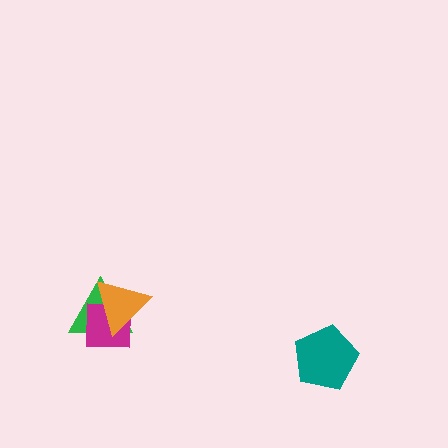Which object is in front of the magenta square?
The orange triangle is in front of the magenta square.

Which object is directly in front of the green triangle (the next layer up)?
The magenta square is directly in front of the green triangle.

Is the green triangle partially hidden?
Yes, it is partially covered by another shape.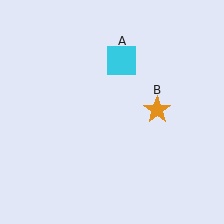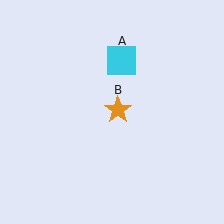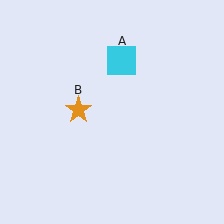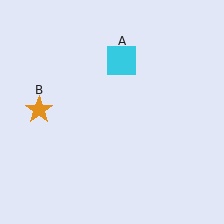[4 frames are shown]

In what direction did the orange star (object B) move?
The orange star (object B) moved left.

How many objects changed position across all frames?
1 object changed position: orange star (object B).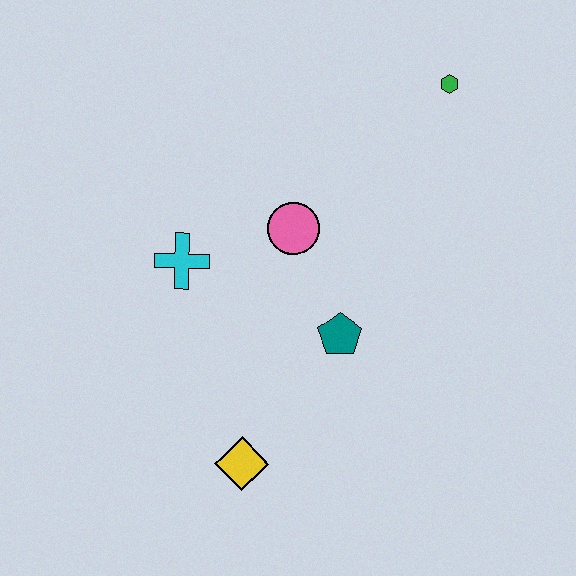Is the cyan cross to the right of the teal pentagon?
No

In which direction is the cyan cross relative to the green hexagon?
The cyan cross is to the left of the green hexagon.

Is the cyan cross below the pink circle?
Yes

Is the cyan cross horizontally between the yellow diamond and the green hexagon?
No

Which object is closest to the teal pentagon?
The pink circle is closest to the teal pentagon.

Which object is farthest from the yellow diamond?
The green hexagon is farthest from the yellow diamond.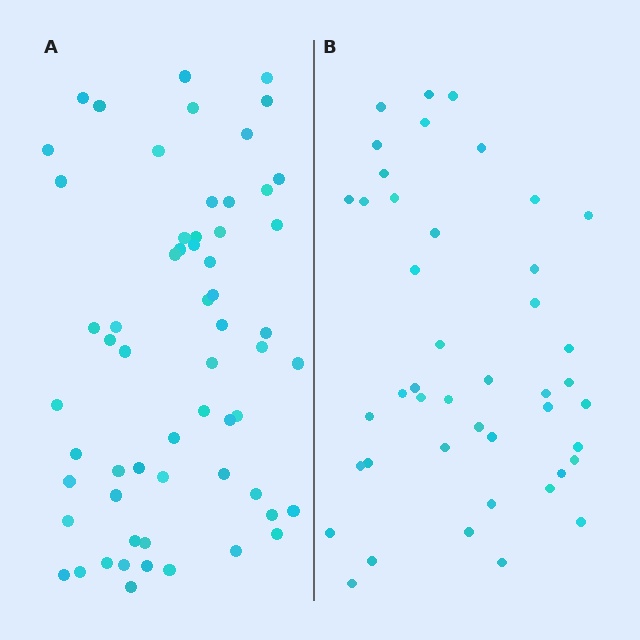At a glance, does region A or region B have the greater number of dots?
Region A (the left region) has more dots.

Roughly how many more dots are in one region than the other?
Region A has approximately 15 more dots than region B.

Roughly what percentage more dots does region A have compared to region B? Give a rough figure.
About 35% more.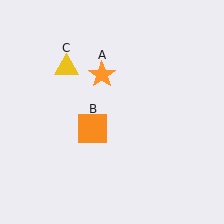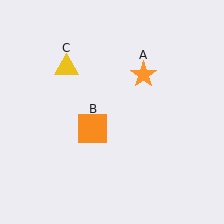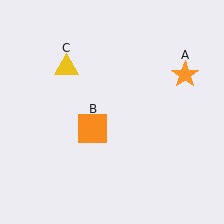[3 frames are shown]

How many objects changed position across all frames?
1 object changed position: orange star (object A).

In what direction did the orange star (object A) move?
The orange star (object A) moved right.